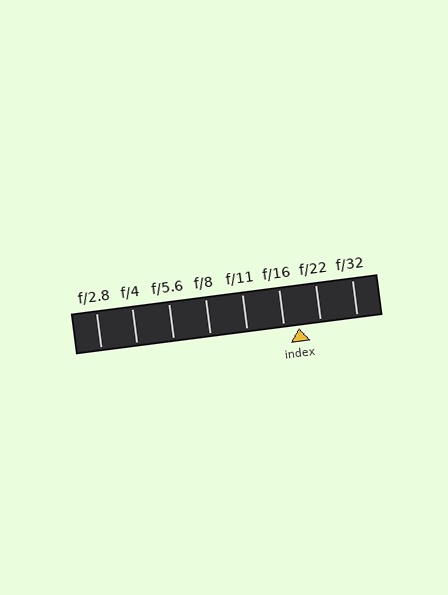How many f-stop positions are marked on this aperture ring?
There are 8 f-stop positions marked.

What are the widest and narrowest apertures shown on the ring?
The widest aperture shown is f/2.8 and the narrowest is f/32.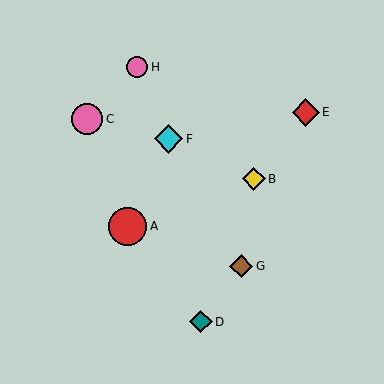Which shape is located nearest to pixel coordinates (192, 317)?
The teal diamond (labeled D) at (201, 322) is nearest to that location.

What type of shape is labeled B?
Shape B is a yellow diamond.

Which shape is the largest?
The red circle (labeled A) is the largest.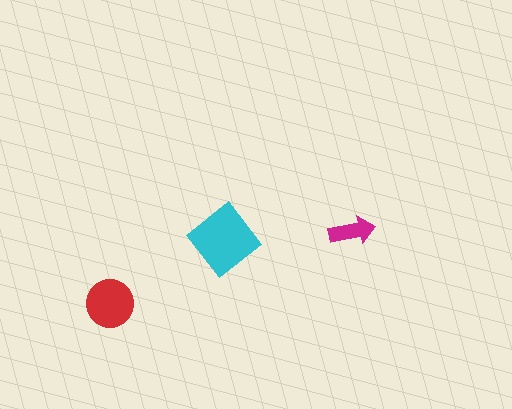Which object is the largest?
The cyan diamond.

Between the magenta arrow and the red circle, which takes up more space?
The red circle.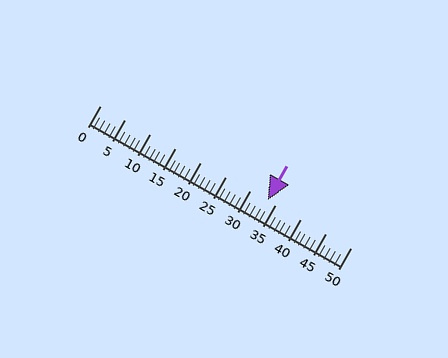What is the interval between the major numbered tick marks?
The major tick marks are spaced 5 units apart.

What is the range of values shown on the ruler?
The ruler shows values from 0 to 50.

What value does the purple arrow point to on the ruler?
The purple arrow points to approximately 33.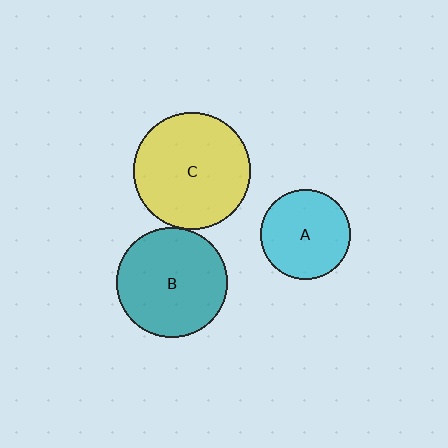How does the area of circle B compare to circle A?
Approximately 1.5 times.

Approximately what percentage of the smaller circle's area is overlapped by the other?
Approximately 5%.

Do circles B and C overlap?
Yes.